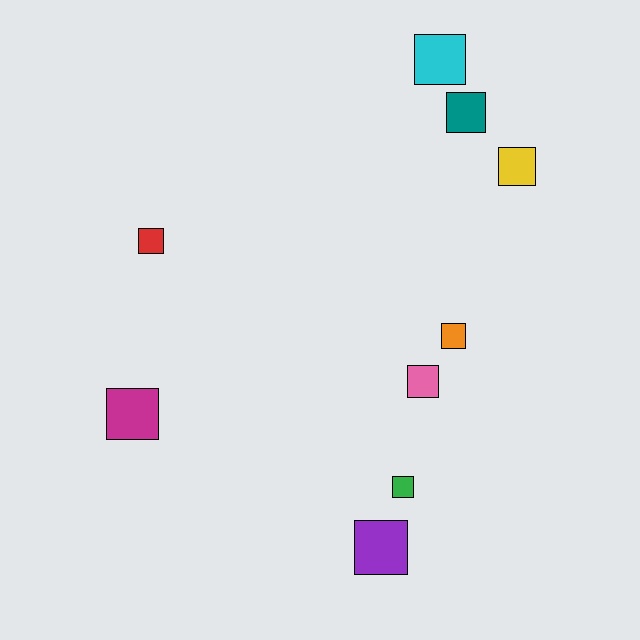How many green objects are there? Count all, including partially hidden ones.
There is 1 green object.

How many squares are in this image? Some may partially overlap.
There are 9 squares.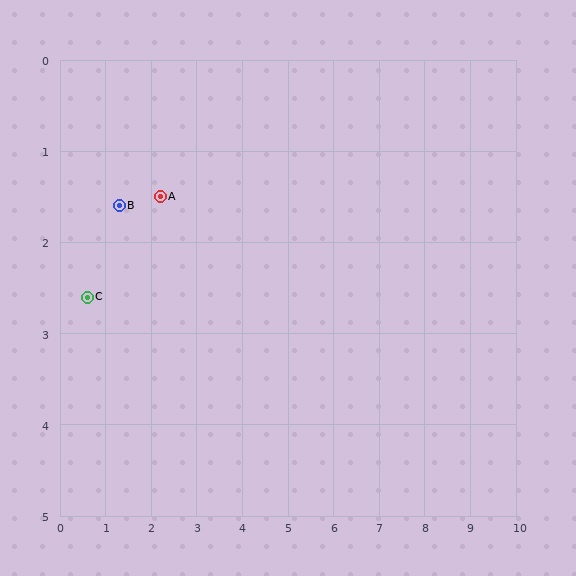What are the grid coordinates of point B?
Point B is at approximately (1.3, 1.6).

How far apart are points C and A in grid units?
Points C and A are about 1.9 grid units apart.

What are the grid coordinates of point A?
Point A is at approximately (2.2, 1.5).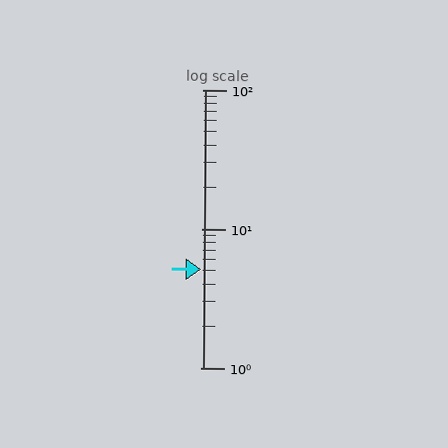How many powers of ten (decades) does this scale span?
The scale spans 2 decades, from 1 to 100.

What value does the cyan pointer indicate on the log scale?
The pointer indicates approximately 5.1.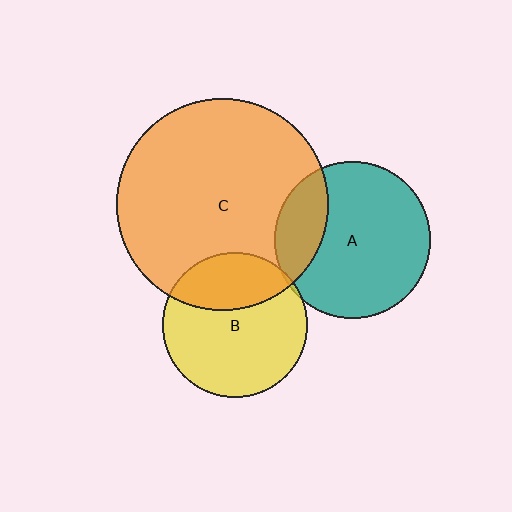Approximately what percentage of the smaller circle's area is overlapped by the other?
Approximately 5%.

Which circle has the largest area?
Circle C (orange).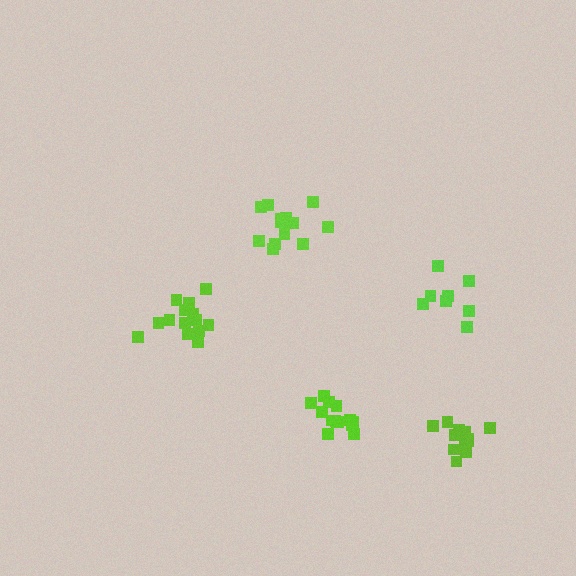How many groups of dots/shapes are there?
There are 5 groups.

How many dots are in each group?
Group 1: 8 dots, Group 2: 14 dots, Group 3: 14 dots, Group 4: 13 dots, Group 5: 12 dots (61 total).